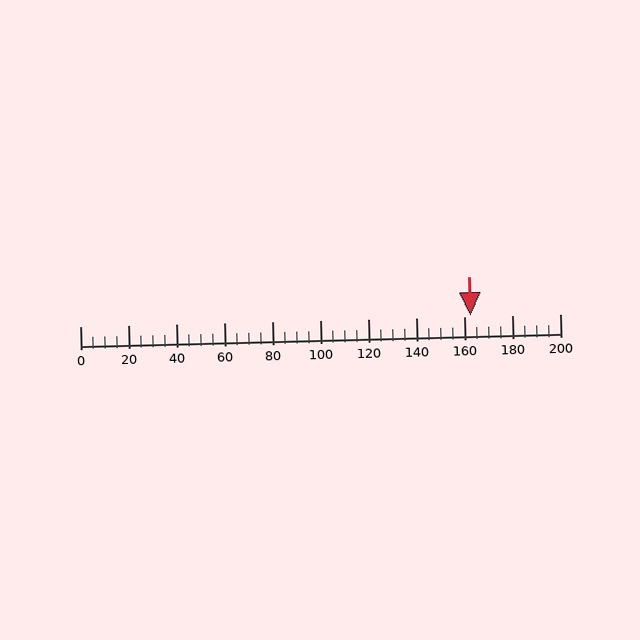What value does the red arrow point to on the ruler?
The red arrow points to approximately 163.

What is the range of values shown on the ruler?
The ruler shows values from 0 to 200.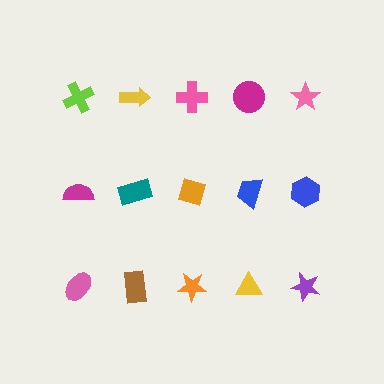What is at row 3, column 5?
A purple star.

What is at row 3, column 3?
An orange star.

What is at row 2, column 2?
A teal rectangle.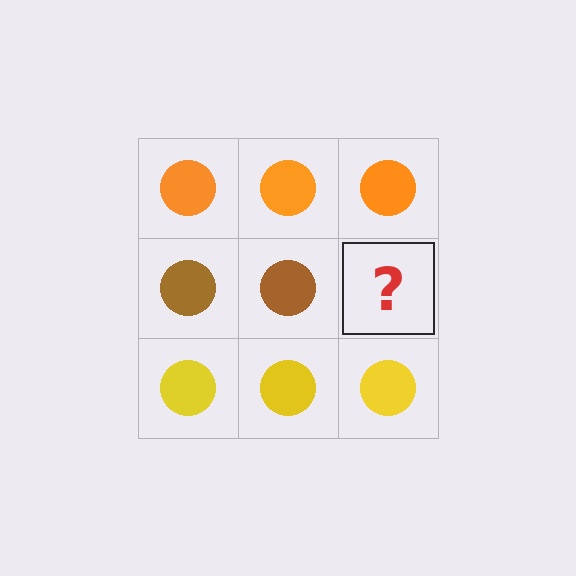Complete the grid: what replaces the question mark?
The question mark should be replaced with a brown circle.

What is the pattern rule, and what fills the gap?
The rule is that each row has a consistent color. The gap should be filled with a brown circle.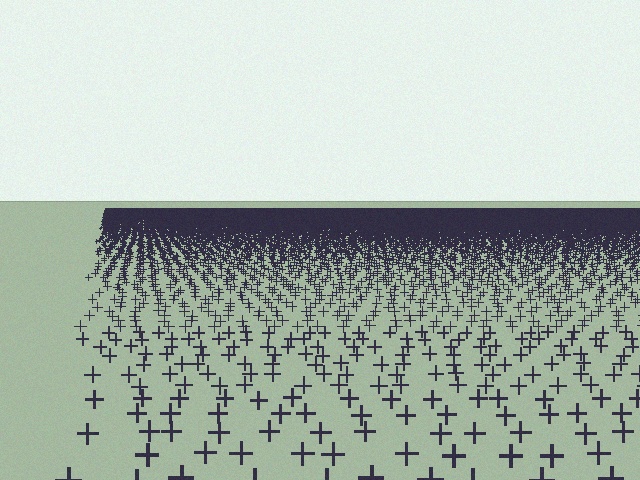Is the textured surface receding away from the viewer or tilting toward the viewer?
The surface is receding away from the viewer. Texture elements get smaller and denser toward the top.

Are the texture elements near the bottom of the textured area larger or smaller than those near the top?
Larger. Near the bottom, elements are closer to the viewer and appear at a bigger on-screen size.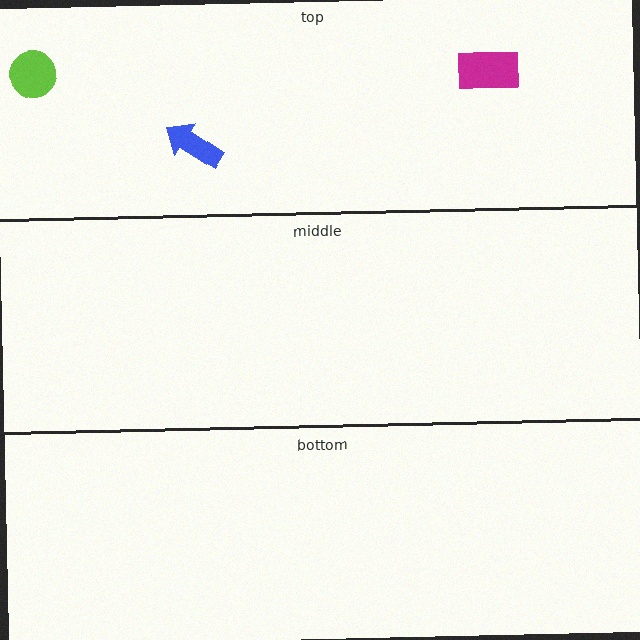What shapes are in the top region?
The blue arrow, the lime circle, the magenta rectangle.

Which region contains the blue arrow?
The top region.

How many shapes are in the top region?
3.